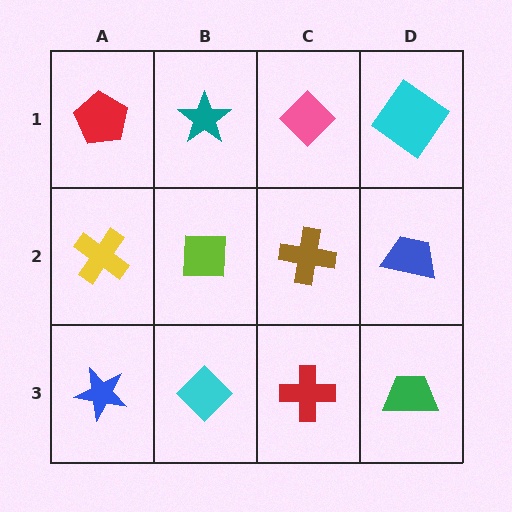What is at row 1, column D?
A cyan diamond.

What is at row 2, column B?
A lime square.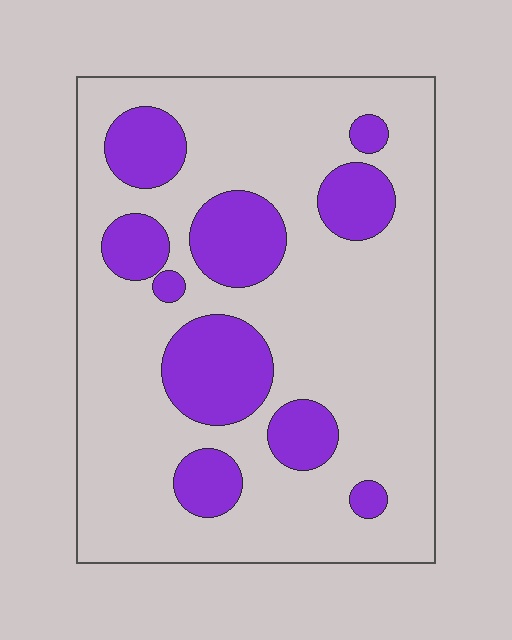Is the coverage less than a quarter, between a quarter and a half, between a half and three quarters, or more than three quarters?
Less than a quarter.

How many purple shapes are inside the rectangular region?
10.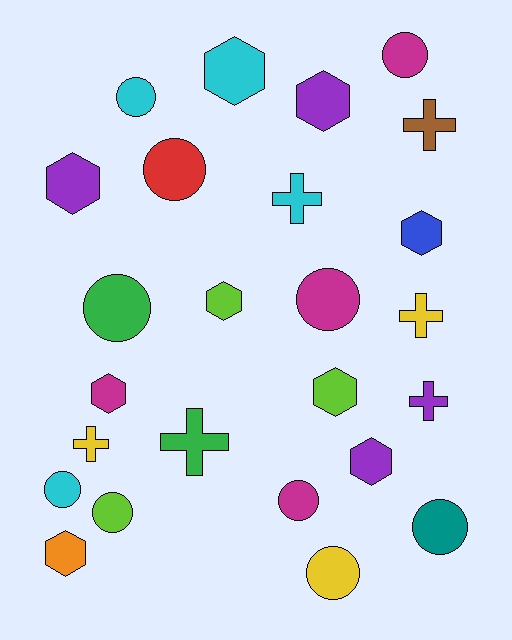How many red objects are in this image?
There is 1 red object.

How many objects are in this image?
There are 25 objects.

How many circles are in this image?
There are 10 circles.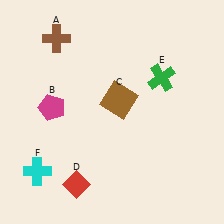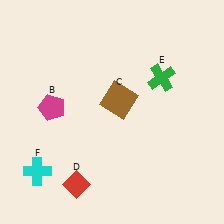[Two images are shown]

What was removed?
The brown cross (A) was removed in Image 2.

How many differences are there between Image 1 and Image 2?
There is 1 difference between the two images.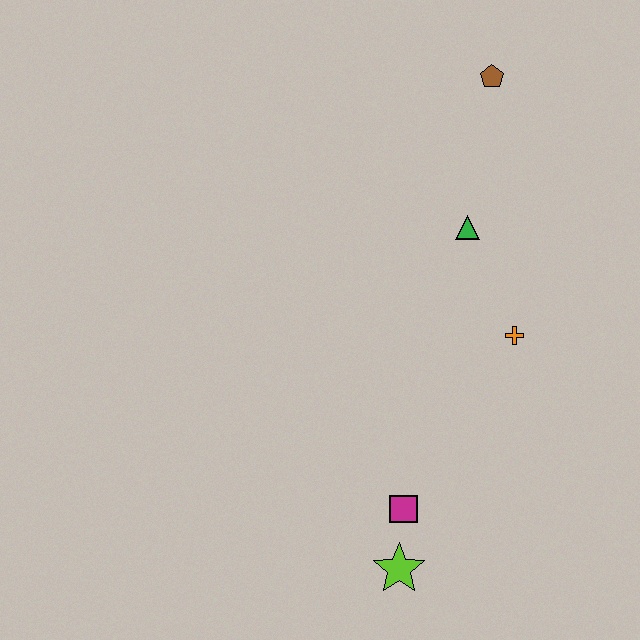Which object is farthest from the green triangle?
The lime star is farthest from the green triangle.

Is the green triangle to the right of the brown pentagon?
No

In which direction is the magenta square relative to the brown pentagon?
The magenta square is below the brown pentagon.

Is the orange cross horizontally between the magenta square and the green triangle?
No